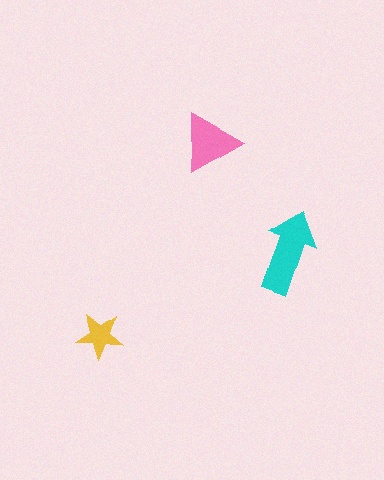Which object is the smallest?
The yellow star.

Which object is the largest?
The cyan arrow.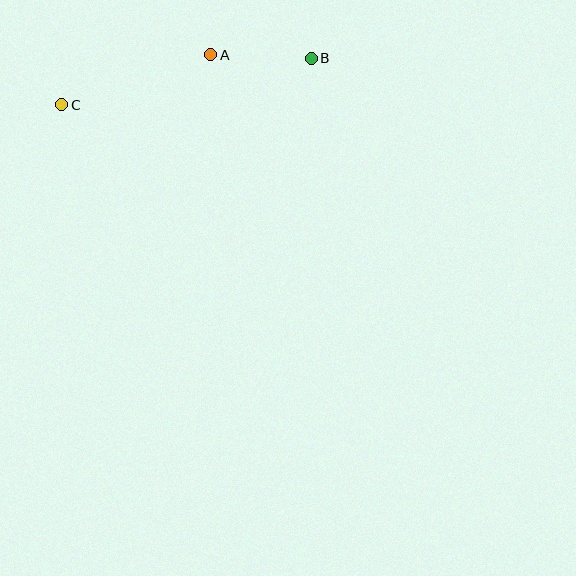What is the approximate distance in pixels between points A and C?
The distance between A and C is approximately 157 pixels.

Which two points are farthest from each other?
Points B and C are farthest from each other.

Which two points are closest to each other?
Points A and B are closest to each other.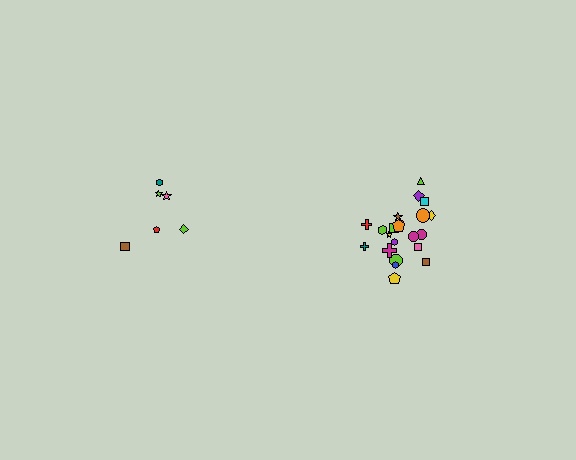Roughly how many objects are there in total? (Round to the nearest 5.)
Roughly 30 objects in total.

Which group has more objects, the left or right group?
The right group.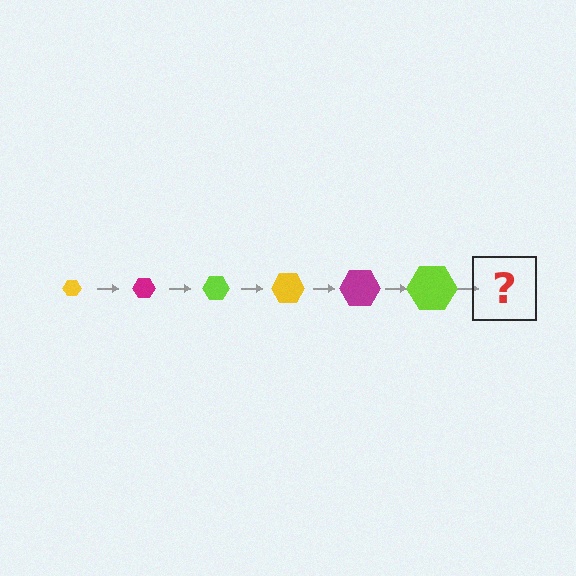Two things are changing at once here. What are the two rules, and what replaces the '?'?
The two rules are that the hexagon grows larger each step and the color cycles through yellow, magenta, and lime. The '?' should be a yellow hexagon, larger than the previous one.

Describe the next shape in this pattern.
It should be a yellow hexagon, larger than the previous one.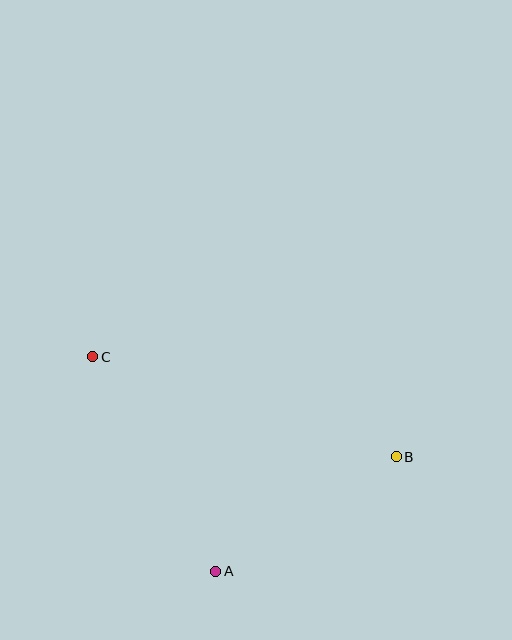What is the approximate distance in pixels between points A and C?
The distance between A and C is approximately 247 pixels.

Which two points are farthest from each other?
Points B and C are farthest from each other.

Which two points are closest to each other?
Points A and B are closest to each other.